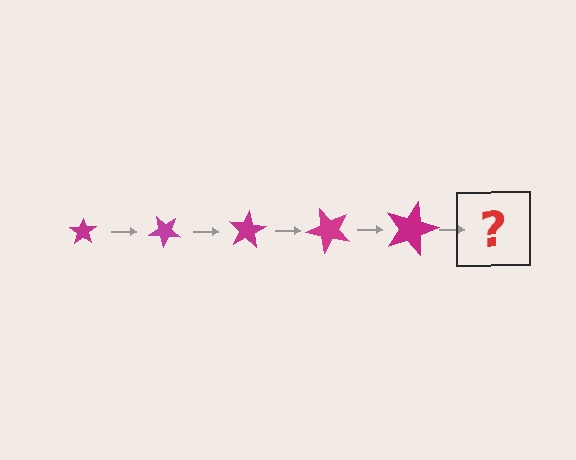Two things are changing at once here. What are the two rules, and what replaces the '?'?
The two rules are that the star grows larger each step and it rotates 40 degrees each step. The '?' should be a star, larger than the previous one and rotated 200 degrees from the start.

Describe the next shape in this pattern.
It should be a star, larger than the previous one and rotated 200 degrees from the start.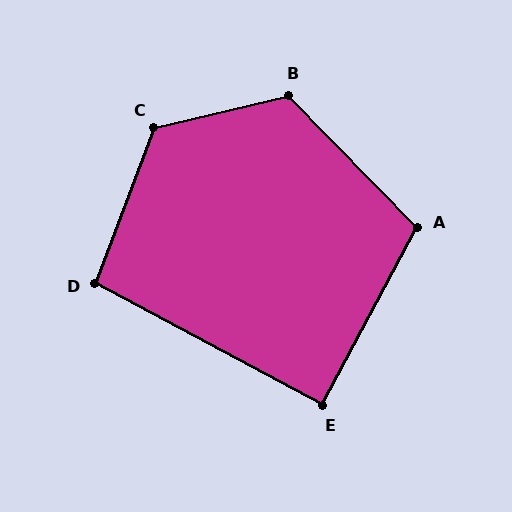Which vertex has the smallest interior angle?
E, at approximately 90 degrees.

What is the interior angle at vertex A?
Approximately 108 degrees (obtuse).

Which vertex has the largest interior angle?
C, at approximately 124 degrees.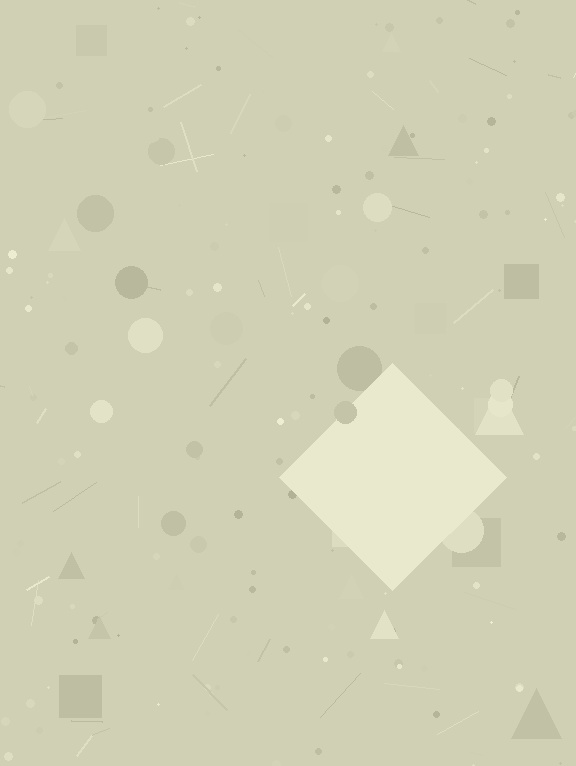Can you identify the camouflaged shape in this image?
The camouflaged shape is a diamond.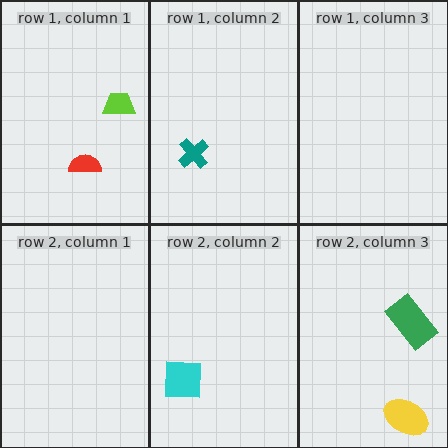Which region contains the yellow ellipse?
The row 2, column 3 region.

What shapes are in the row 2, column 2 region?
The cyan square.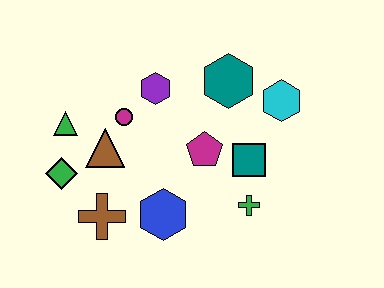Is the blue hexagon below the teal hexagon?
Yes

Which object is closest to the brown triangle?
The magenta circle is closest to the brown triangle.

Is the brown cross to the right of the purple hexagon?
No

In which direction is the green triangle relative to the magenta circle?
The green triangle is to the left of the magenta circle.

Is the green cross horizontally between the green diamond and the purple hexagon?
No